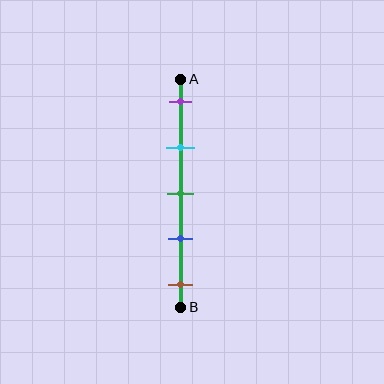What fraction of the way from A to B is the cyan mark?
The cyan mark is approximately 30% (0.3) of the way from A to B.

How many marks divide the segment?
There are 5 marks dividing the segment.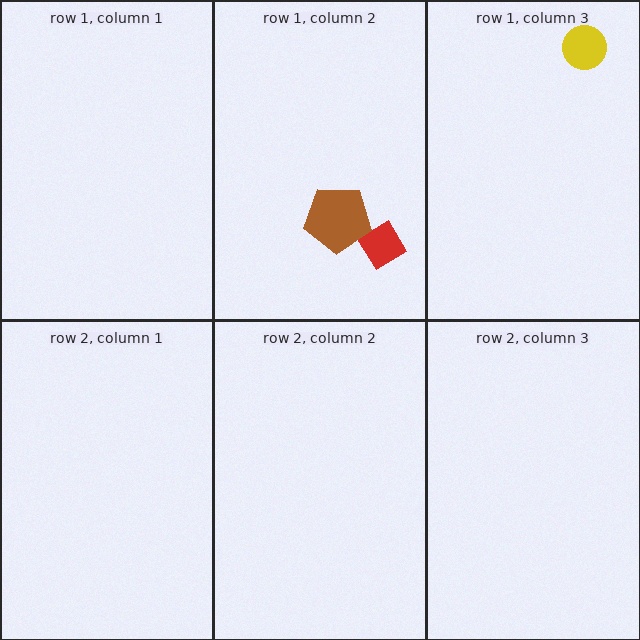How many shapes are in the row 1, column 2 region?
2.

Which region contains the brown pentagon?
The row 1, column 2 region.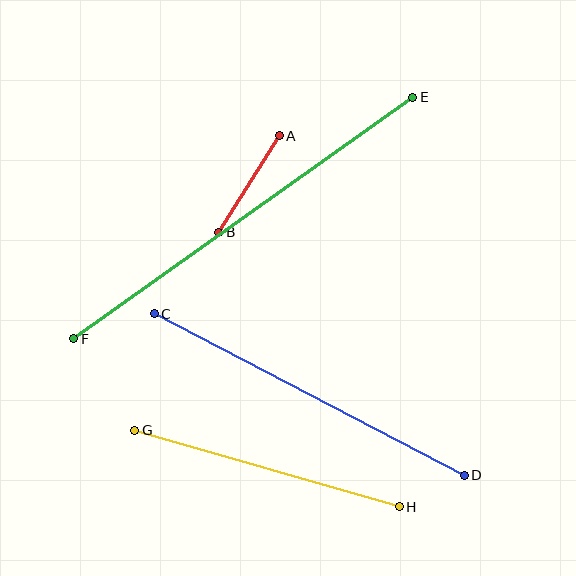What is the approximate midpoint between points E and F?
The midpoint is at approximately (243, 218) pixels.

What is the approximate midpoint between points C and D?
The midpoint is at approximately (309, 394) pixels.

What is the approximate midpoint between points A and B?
The midpoint is at approximately (249, 184) pixels.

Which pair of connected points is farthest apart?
Points E and F are farthest apart.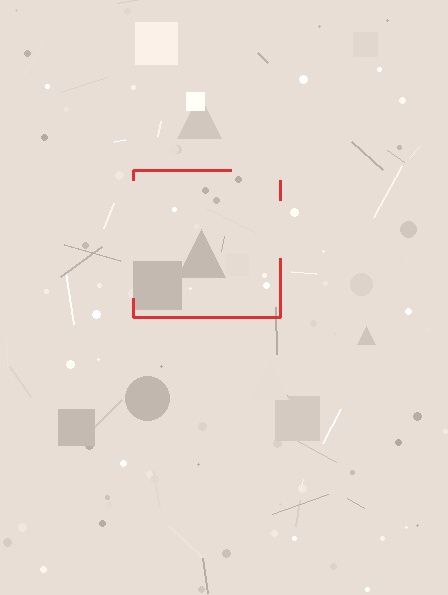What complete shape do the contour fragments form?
The contour fragments form a square.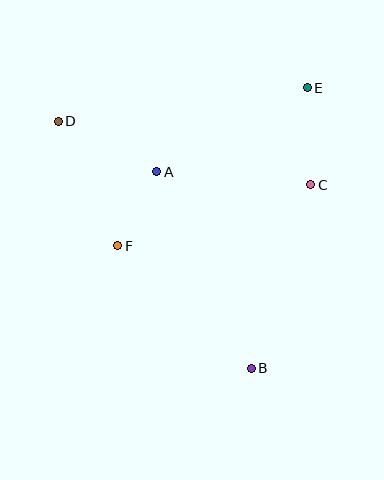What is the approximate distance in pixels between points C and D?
The distance between C and D is approximately 260 pixels.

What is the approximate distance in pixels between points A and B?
The distance between A and B is approximately 218 pixels.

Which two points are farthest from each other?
Points B and D are farthest from each other.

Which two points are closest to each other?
Points A and F are closest to each other.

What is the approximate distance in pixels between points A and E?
The distance between A and E is approximately 172 pixels.